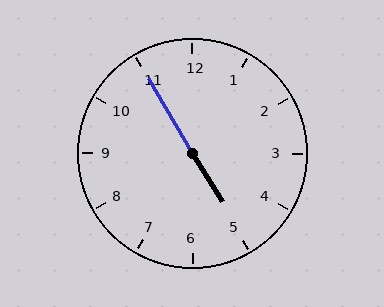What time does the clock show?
4:55.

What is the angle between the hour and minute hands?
Approximately 178 degrees.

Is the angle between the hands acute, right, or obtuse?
It is obtuse.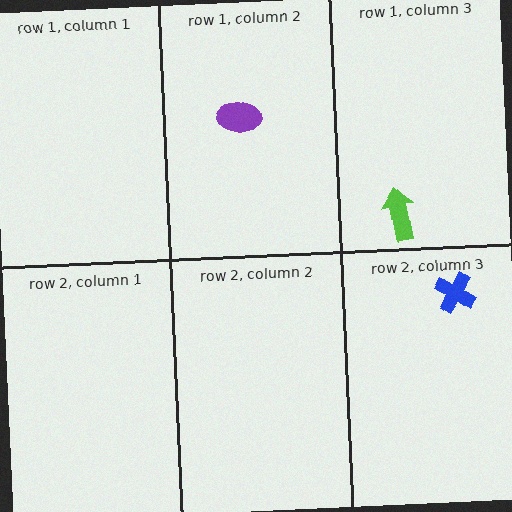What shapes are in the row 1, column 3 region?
The lime arrow.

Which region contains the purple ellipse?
The row 1, column 2 region.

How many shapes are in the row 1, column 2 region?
1.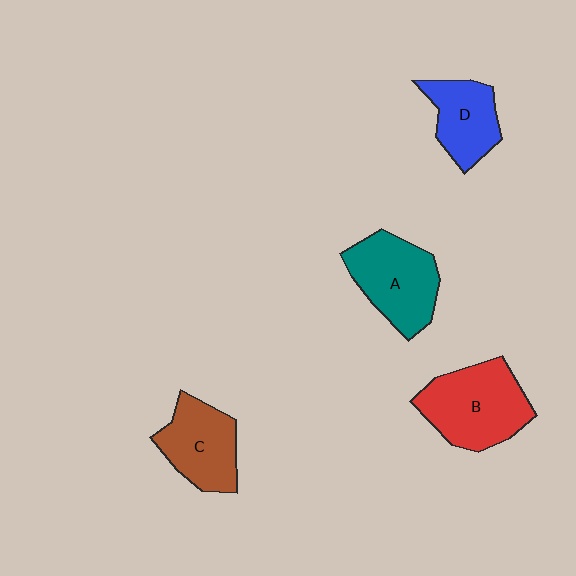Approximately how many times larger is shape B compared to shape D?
Approximately 1.5 times.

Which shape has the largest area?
Shape B (red).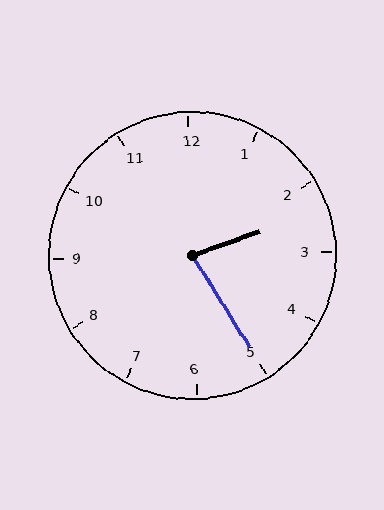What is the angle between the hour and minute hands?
Approximately 78 degrees.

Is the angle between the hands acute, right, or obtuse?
It is acute.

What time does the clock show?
2:25.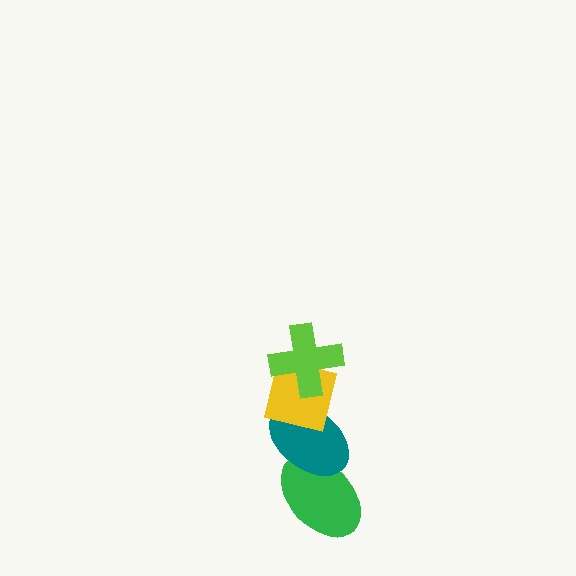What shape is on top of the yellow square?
The lime cross is on top of the yellow square.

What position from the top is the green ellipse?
The green ellipse is 4th from the top.